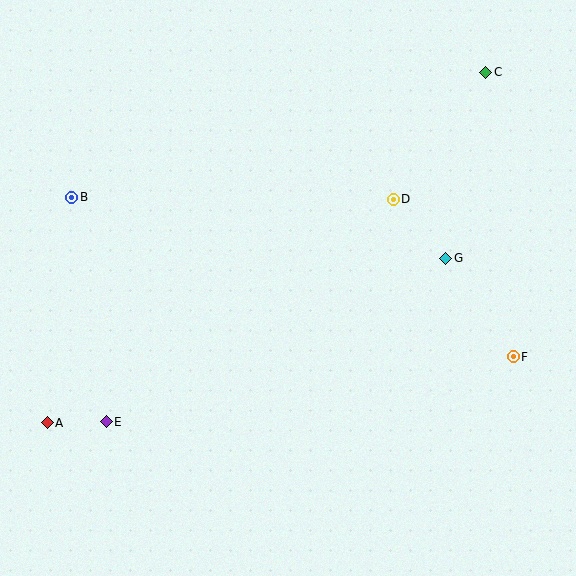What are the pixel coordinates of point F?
Point F is at (513, 357).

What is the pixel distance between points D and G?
The distance between D and G is 79 pixels.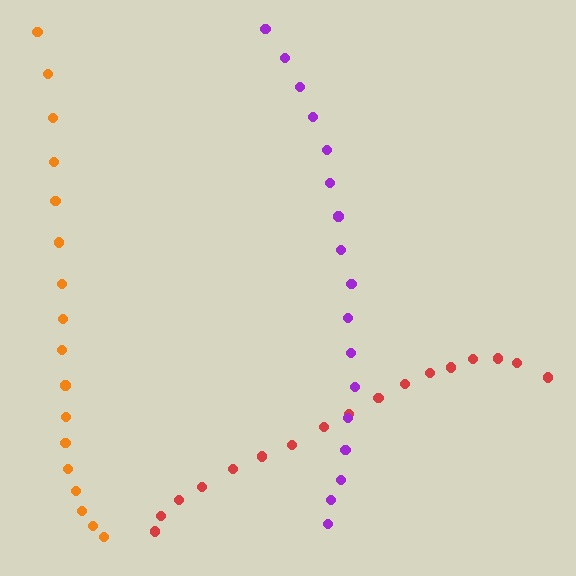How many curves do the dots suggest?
There are 3 distinct paths.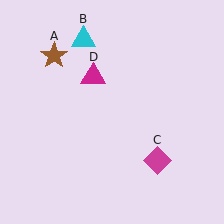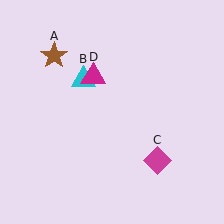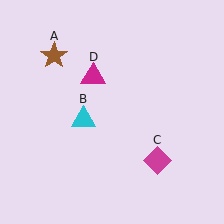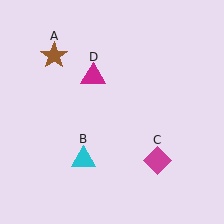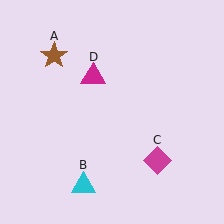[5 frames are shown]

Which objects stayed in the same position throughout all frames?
Brown star (object A) and magenta diamond (object C) and magenta triangle (object D) remained stationary.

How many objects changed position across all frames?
1 object changed position: cyan triangle (object B).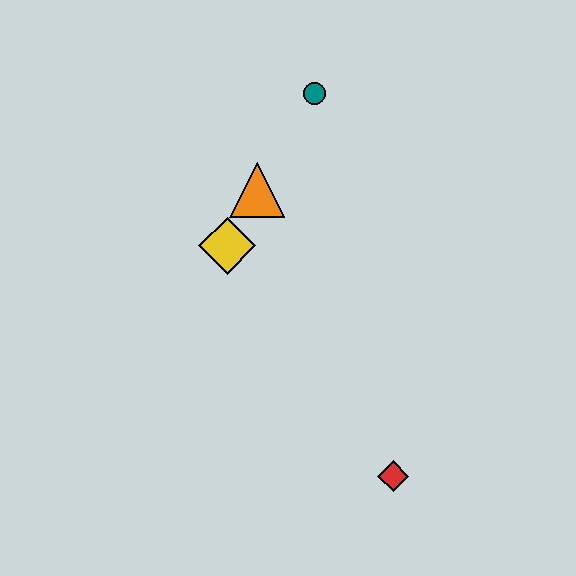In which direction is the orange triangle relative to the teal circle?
The orange triangle is below the teal circle.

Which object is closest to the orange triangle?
The yellow diamond is closest to the orange triangle.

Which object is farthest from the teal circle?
The red diamond is farthest from the teal circle.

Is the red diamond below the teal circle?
Yes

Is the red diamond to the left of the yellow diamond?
No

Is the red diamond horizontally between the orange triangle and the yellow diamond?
No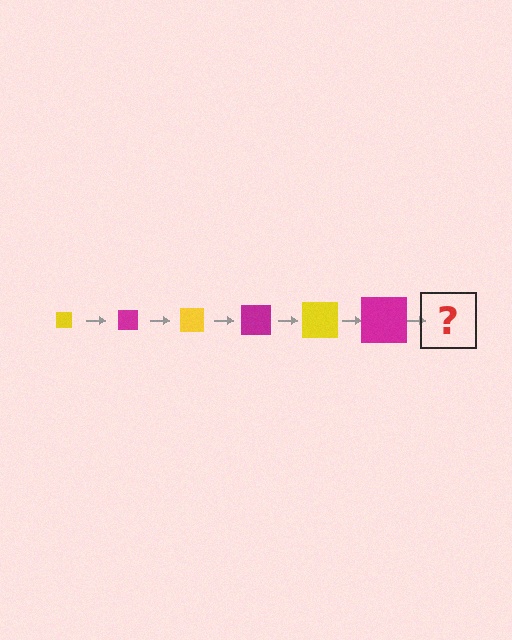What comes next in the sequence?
The next element should be a yellow square, larger than the previous one.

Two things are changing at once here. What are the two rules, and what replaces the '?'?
The two rules are that the square grows larger each step and the color cycles through yellow and magenta. The '?' should be a yellow square, larger than the previous one.